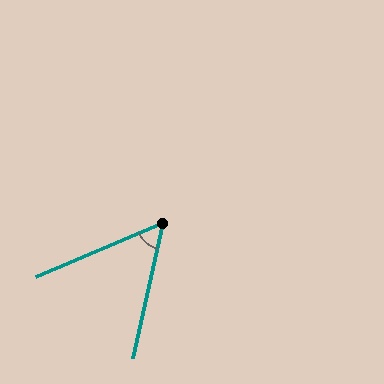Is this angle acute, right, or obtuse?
It is acute.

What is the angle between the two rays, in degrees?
Approximately 55 degrees.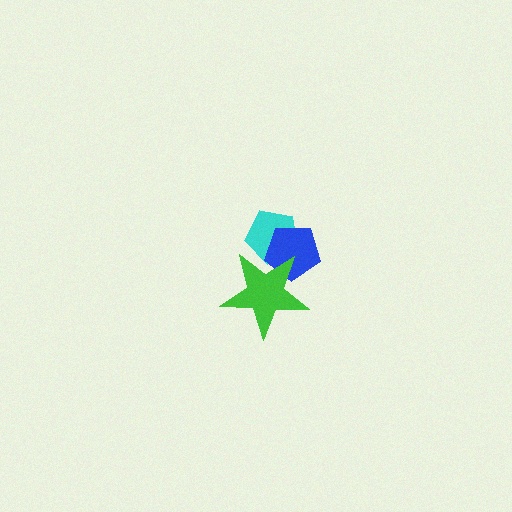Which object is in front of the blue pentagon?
The green star is in front of the blue pentagon.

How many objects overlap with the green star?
2 objects overlap with the green star.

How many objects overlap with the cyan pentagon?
2 objects overlap with the cyan pentagon.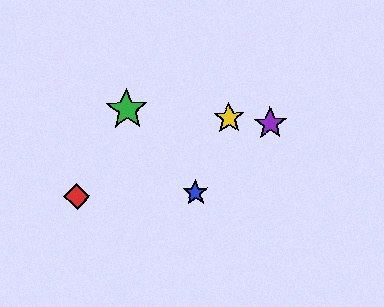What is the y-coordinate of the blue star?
The blue star is at y≈193.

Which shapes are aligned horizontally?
The red diamond, the blue star are aligned horizontally.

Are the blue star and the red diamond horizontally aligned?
Yes, both are at y≈193.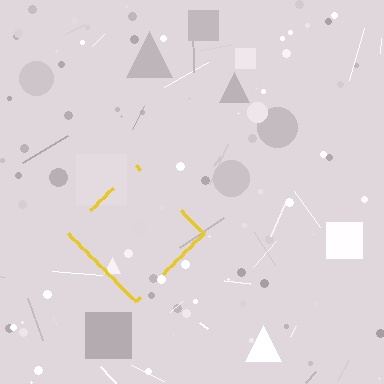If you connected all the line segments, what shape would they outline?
They would outline a diamond.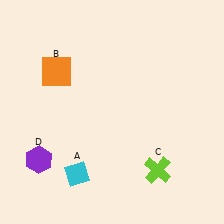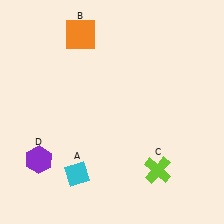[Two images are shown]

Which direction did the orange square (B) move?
The orange square (B) moved up.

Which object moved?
The orange square (B) moved up.